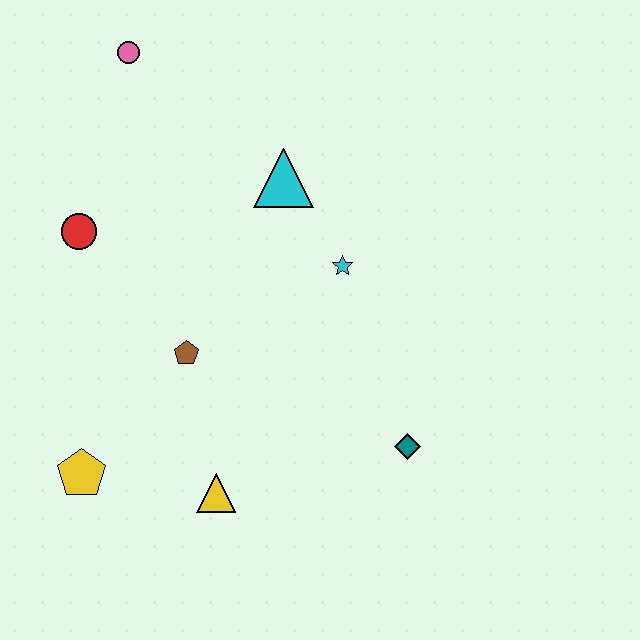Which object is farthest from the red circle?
The teal diamond is farthest from the red circle.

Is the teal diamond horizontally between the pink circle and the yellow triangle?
No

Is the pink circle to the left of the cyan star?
Yes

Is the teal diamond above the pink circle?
No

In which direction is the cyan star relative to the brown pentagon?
The cyan star is to the right of the brown pentagon.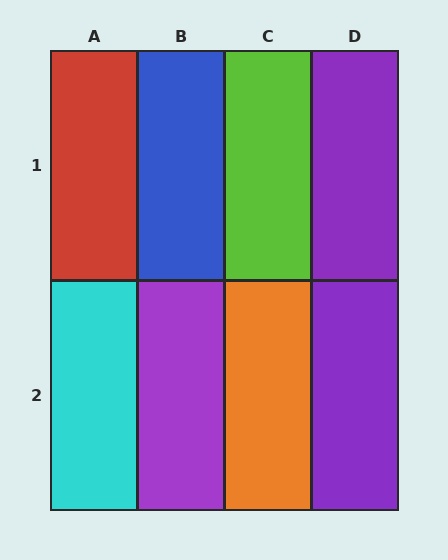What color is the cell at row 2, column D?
Purple.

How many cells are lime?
1 cell is lime.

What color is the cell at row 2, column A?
Cyan.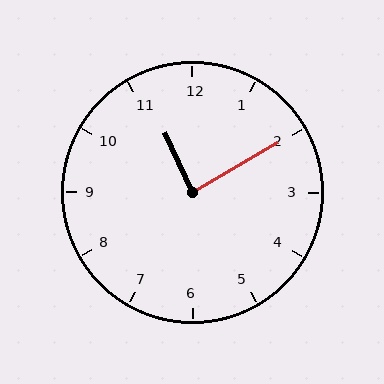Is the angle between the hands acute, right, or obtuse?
It is right.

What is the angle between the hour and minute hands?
Approximately 85 degrees.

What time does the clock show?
11:10.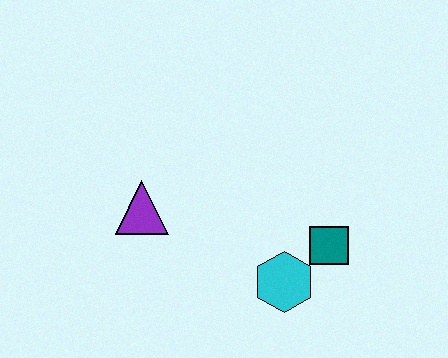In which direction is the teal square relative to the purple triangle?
The teal square is to the right of the purple triangle.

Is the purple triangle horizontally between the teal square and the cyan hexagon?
No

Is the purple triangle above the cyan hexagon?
Yes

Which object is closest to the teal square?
The cyan hexagon is closest to the teal square.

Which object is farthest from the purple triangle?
The teal square is farthest from the purple triangle.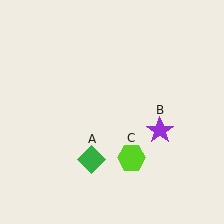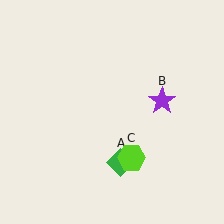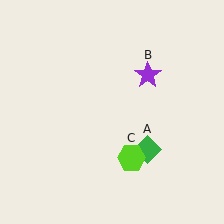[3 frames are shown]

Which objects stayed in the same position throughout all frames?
Lime hexagon (object C) remained stationary.